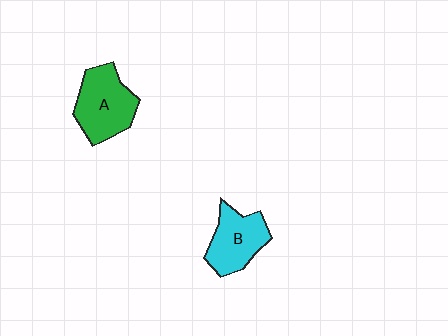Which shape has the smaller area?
Shape B (cyan).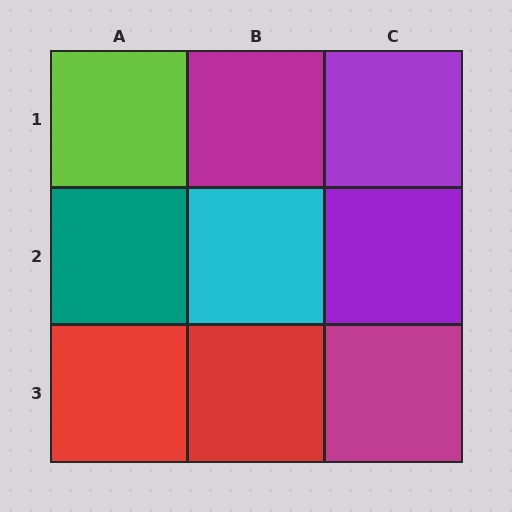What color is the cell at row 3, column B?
Red.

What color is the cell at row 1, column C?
Purple.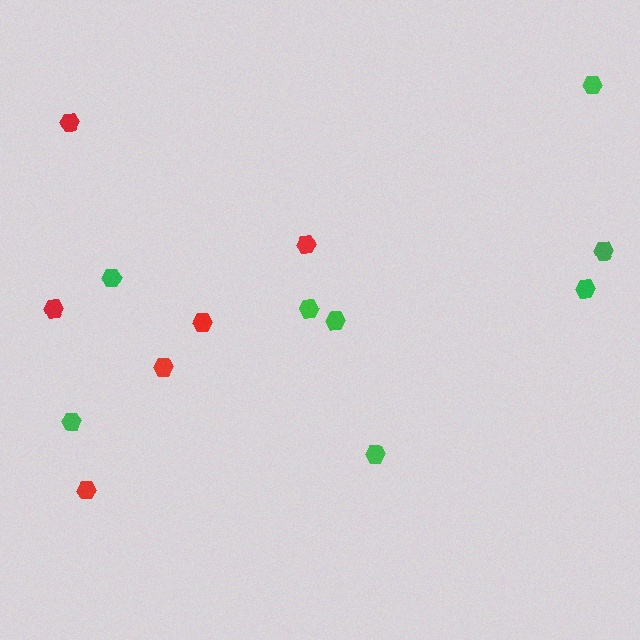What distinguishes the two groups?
There are 2 groups: one group of red hexagons (6) and one group of green hexagons (8).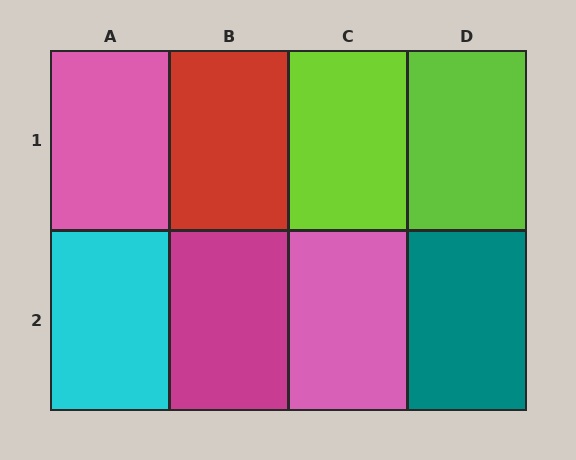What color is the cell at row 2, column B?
Magenta.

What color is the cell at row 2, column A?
Cyan.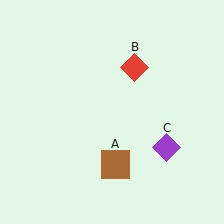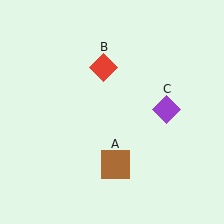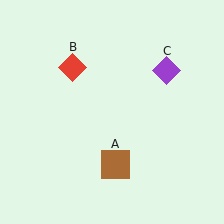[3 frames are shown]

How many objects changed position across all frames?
2 objects changed position: red diamond (object B), purple diamond (object C).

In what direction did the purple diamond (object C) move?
The purple diamond (object C) moved up.